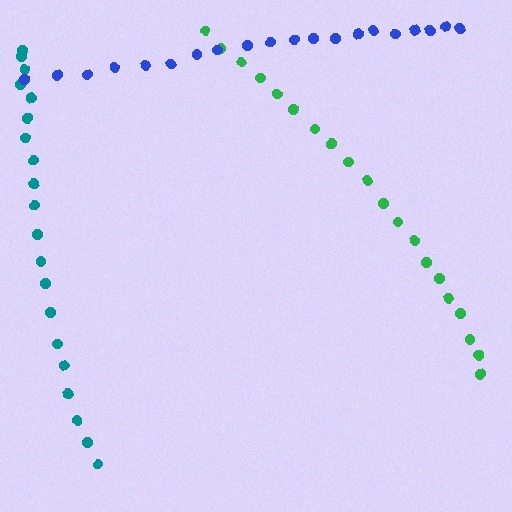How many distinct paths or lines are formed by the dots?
There are 3 distinct paths.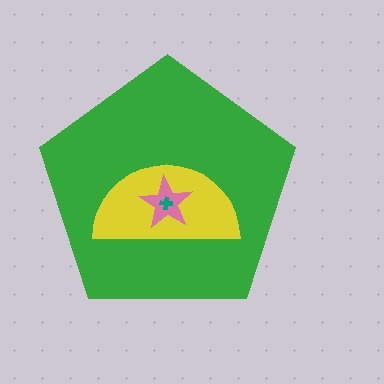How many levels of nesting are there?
4.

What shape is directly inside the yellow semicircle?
The pink star.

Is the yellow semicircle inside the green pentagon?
Yes.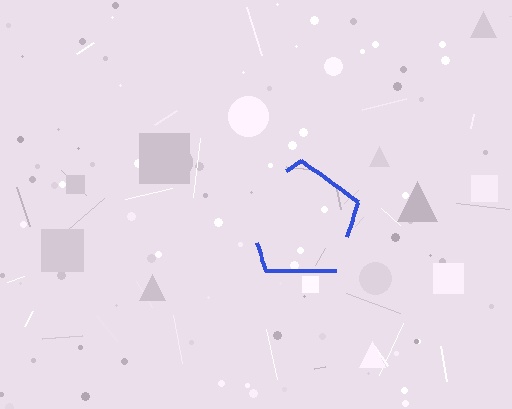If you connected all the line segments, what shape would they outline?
They would outline a pentagon.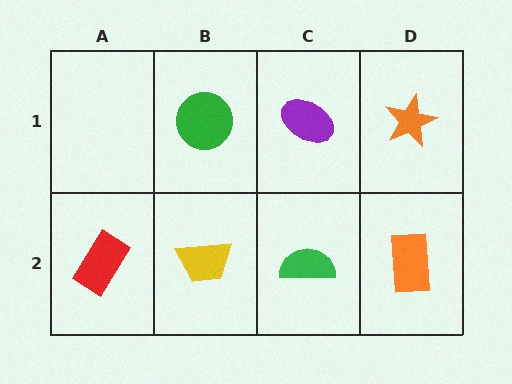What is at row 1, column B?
A green circle.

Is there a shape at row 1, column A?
No, that cell is empty.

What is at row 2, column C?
A green semicircle.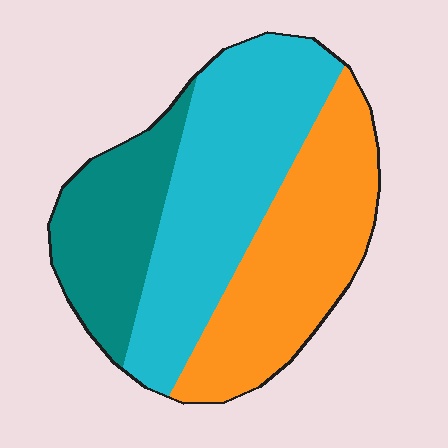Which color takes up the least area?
Teal, at roughly 25%.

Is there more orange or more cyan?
Cyan.